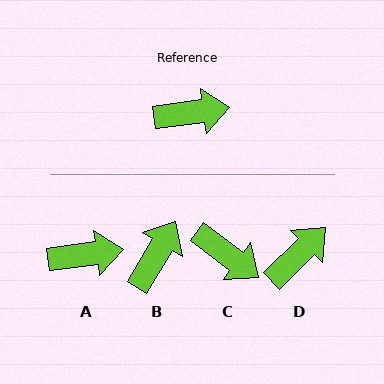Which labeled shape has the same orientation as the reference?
A.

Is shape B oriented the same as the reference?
No, it is off by about 52 degrees.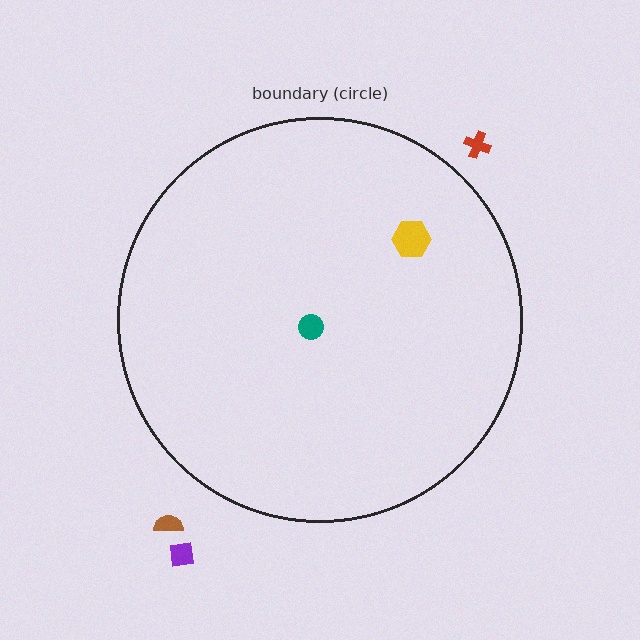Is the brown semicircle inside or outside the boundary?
Outside.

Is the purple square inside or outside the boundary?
Outside.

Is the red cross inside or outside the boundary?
Outside.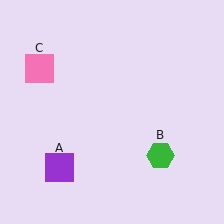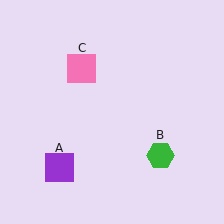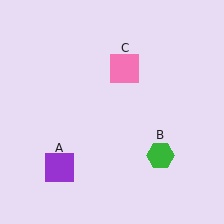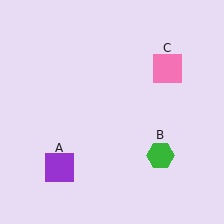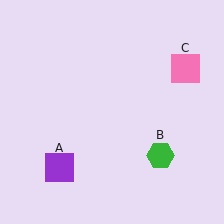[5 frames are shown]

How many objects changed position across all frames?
1 object changed position: pink square (object C).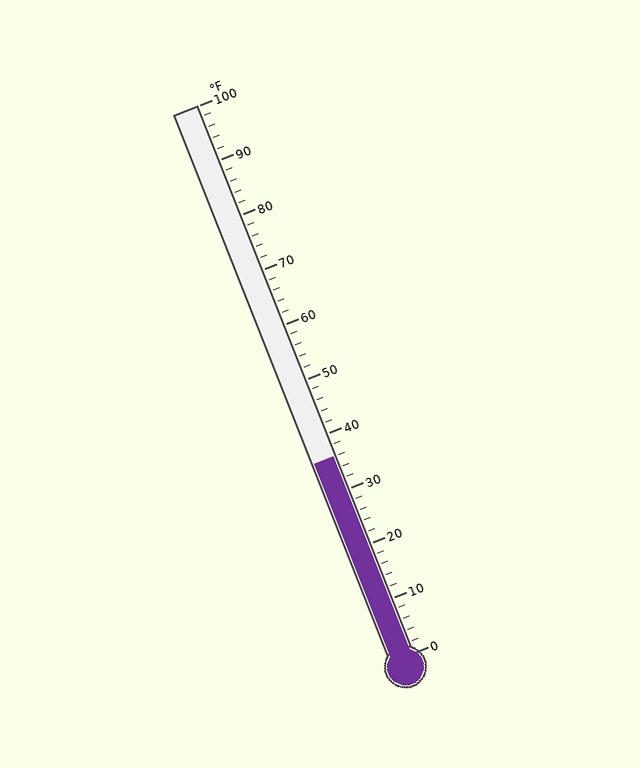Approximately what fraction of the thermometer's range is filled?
The thermometer is filled to approximately 35% of its range.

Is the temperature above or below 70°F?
The temperature is below 70°F.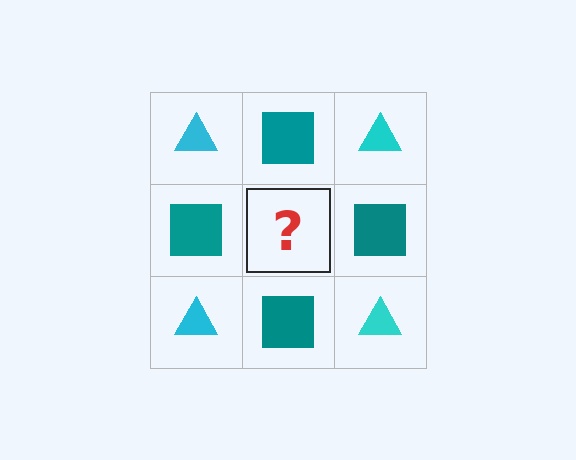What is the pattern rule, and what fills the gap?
The rule is that it alternates cyan triangle and teal square in a checkerboard pattern. The gap should be filled with a cyan triangle.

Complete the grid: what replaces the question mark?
The question mark should be replaced with a cyan triangle.